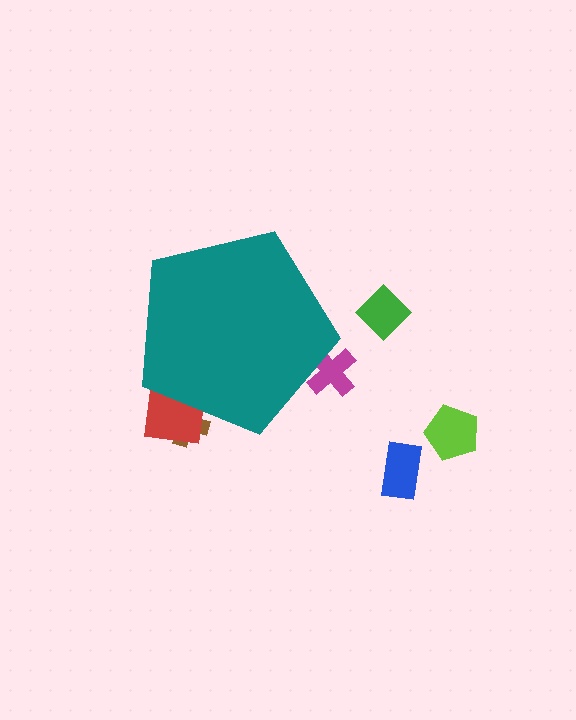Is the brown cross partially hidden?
Yes, the brown cross is partially hidden behind the teal pentagon.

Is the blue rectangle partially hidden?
No, the blue rectangle is fully visible.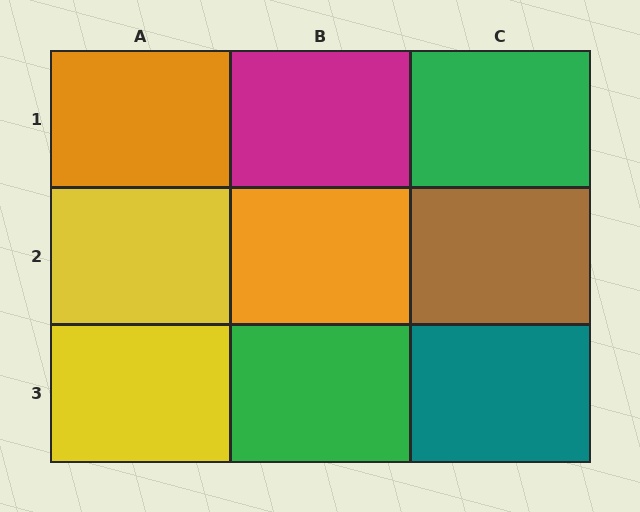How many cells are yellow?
2 cells are yellow.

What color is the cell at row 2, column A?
Yellow.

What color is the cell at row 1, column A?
Orange.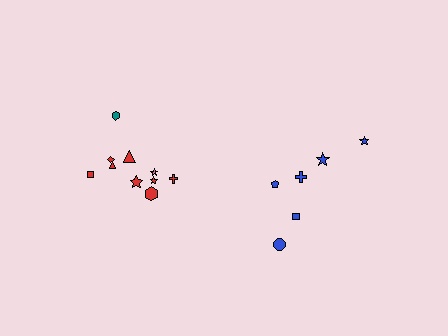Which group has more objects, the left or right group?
The left group.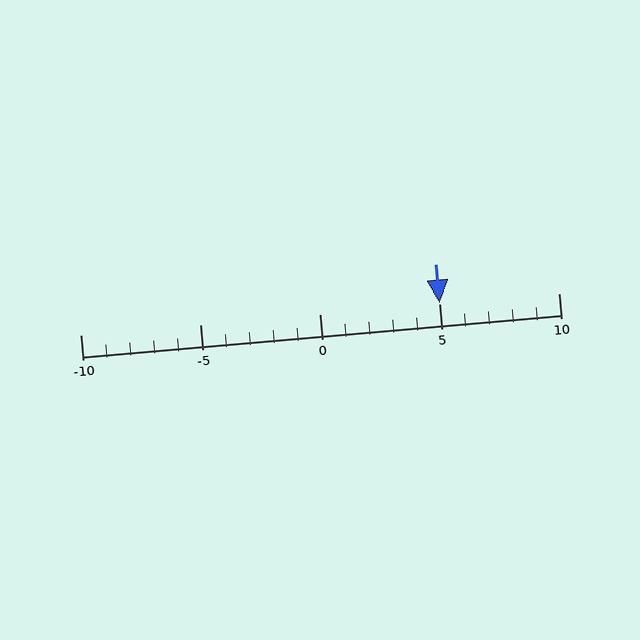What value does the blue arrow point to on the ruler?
The blue arrow points to approximately 5.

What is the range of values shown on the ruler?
The ruler shows values from -10 to 10.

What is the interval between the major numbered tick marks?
The major tick marks are spaced 5 units apart.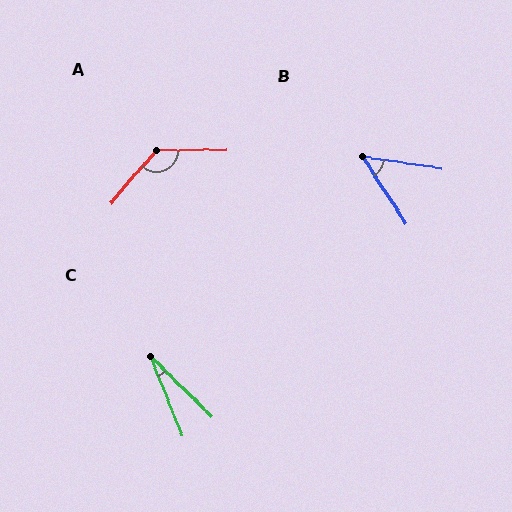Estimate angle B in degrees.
Approximately 49 degrees.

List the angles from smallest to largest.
C (23°), B (49°), A (131°).